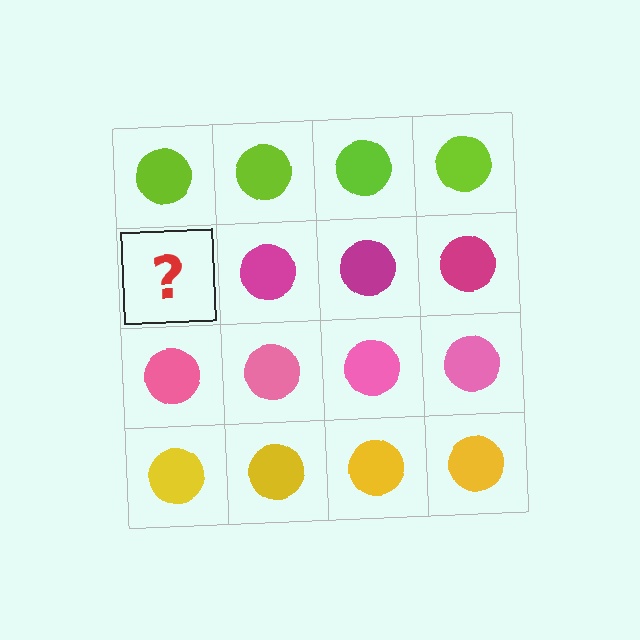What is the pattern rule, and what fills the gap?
The rule is that each row has a consistent color. The gap should be filled with a magenta circle.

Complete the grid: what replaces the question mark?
The question mark should be replaced with a magenta circle.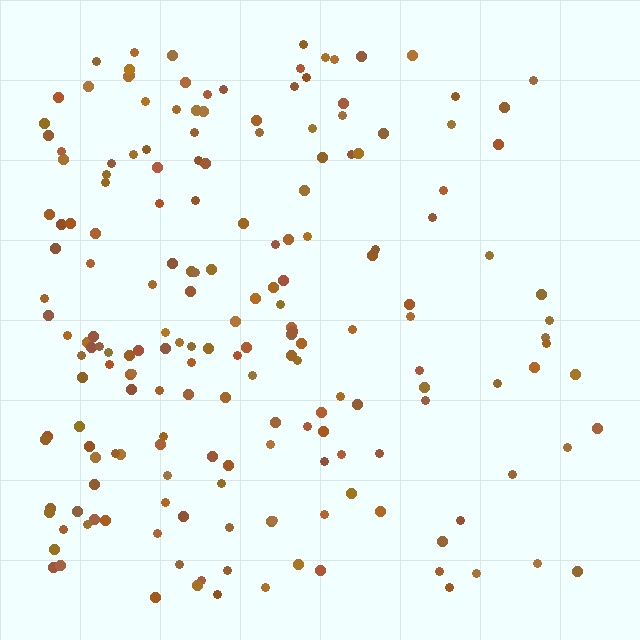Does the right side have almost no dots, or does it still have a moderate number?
Still a moderate number, just noticeably fewer than the left.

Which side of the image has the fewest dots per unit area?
The right.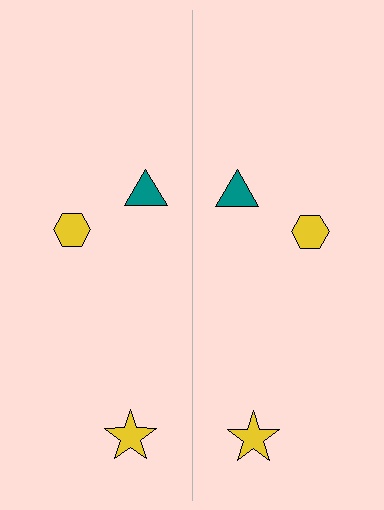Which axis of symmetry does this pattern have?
The pattern has a vertical axis of symmetry running through the center of the image.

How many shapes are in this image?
There are 6 shapes in this image.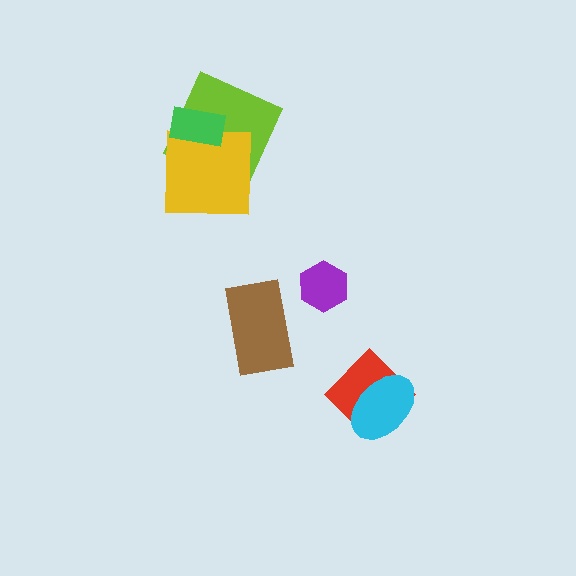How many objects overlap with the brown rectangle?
0 objects overlap with the brown rectangle.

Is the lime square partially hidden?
Yes, it is partially covered by another shape.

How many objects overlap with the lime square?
2 objects overlap with the lime square.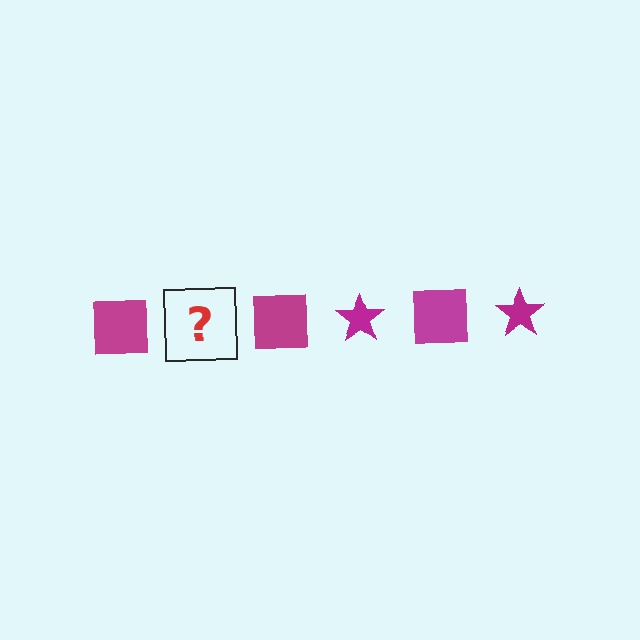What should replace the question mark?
The question mark should be replaced with a magenta star.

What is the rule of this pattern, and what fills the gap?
The rule is that the pattern cycles through square, star shapes in magenta. The gap should be filled with a magenta star.